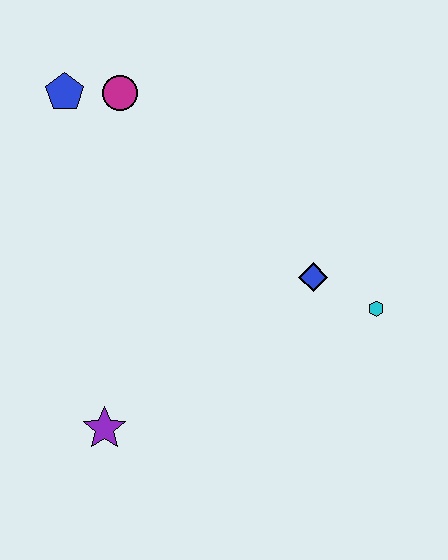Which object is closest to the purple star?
The blue diamond is closest to the purple star.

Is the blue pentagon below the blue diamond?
No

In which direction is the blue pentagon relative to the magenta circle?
The blue pentagon is to the left of the magenta circle.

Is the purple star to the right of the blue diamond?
No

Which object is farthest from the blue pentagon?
The cyan hexagon is farthest from the blue pentagon.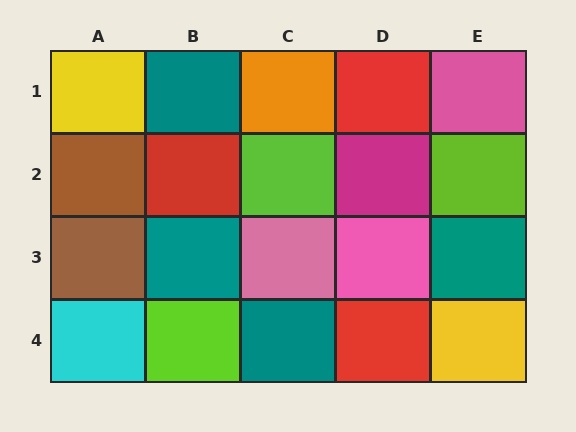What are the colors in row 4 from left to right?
Cyan, lime, teal, red, yellow.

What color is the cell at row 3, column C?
Pink.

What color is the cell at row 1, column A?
Yellow.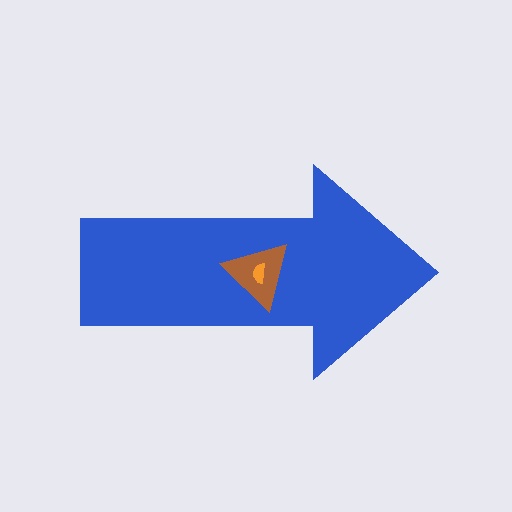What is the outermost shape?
The blue arrow.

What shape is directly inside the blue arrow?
The brown triangle.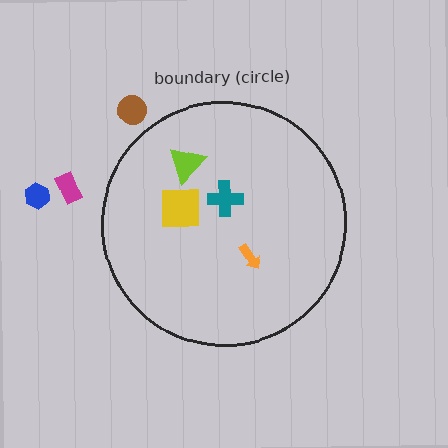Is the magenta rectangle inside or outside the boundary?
Outside.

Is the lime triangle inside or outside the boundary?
Inside.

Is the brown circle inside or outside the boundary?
Outside.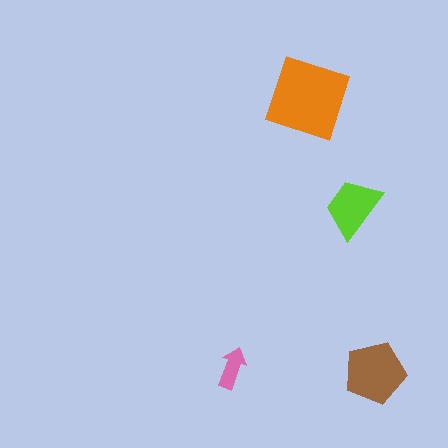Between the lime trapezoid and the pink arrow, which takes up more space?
The lime trapezoid.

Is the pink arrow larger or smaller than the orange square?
Smaller.